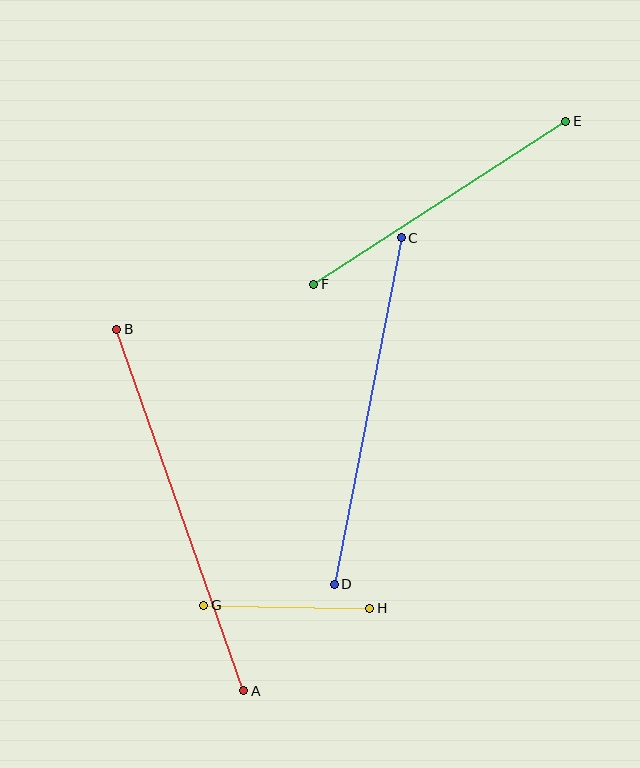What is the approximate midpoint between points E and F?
The midpoint is at approximately (440, 203) pixels.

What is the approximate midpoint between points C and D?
The midpoint is at approximately (368, 411) pixels.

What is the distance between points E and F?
The distance is approximately 300 pixels.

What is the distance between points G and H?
The distance is approximately 166 pixels.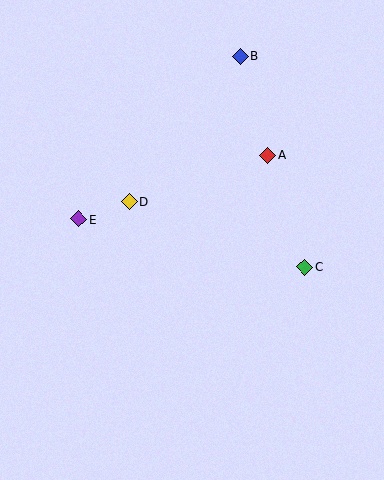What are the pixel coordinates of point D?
Point D is at (129, 201).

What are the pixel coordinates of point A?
Point A is at (268, 156).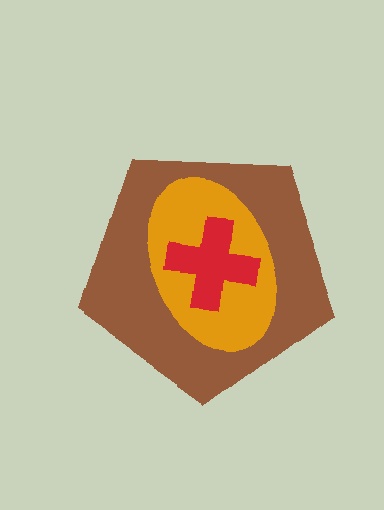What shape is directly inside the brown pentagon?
The orange ellipse.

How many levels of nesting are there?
3.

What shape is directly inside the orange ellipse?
The red cross.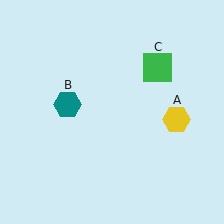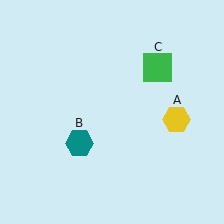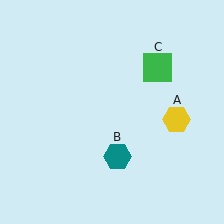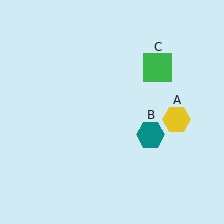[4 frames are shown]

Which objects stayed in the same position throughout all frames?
Yellow hexagon (object A) and green square (object C) remained stationary.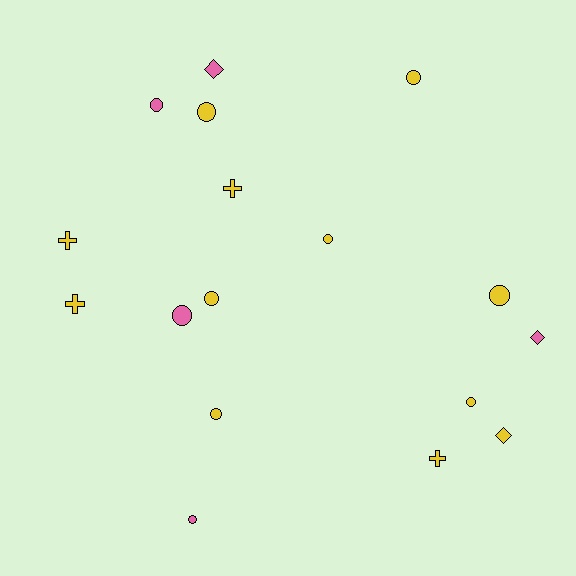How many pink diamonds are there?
There are 2 pink diamonds.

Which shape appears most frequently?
Circle, with 10 objects.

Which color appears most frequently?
Yellow, with 12 objects.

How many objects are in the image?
There are 17 objects.